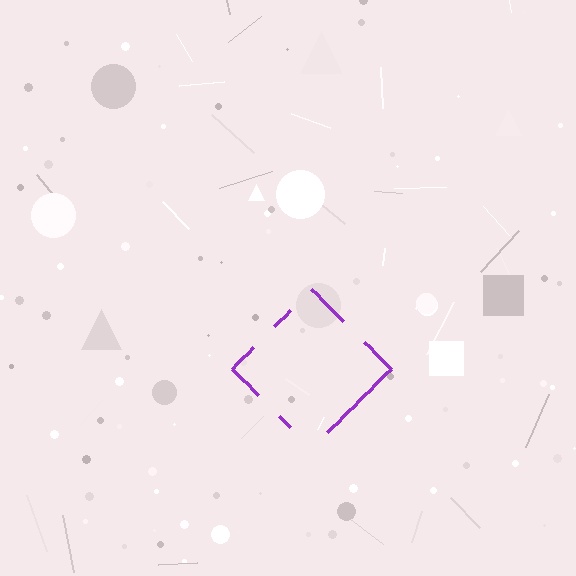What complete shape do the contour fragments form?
The contour fragments form a diamond.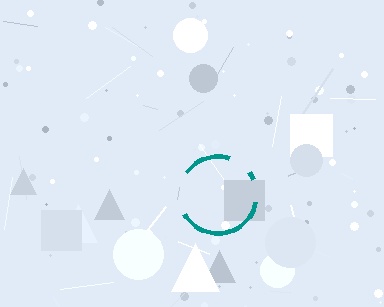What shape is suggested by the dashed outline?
The dashed outline suggests a circle.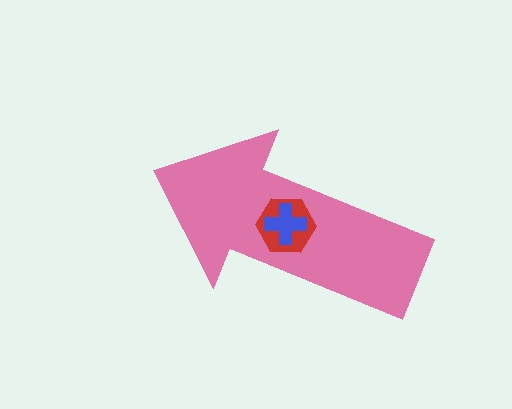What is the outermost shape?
The pink arrow.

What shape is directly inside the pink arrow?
The red hexagon.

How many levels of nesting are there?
3.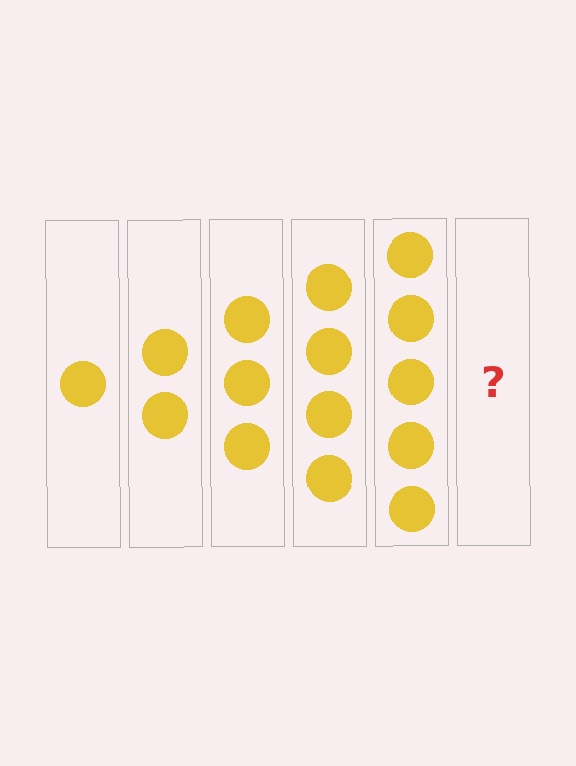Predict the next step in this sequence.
The next step is 6 circles.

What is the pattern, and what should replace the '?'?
The pattern is that each step adds one more circle. The '?' should be 6 circles.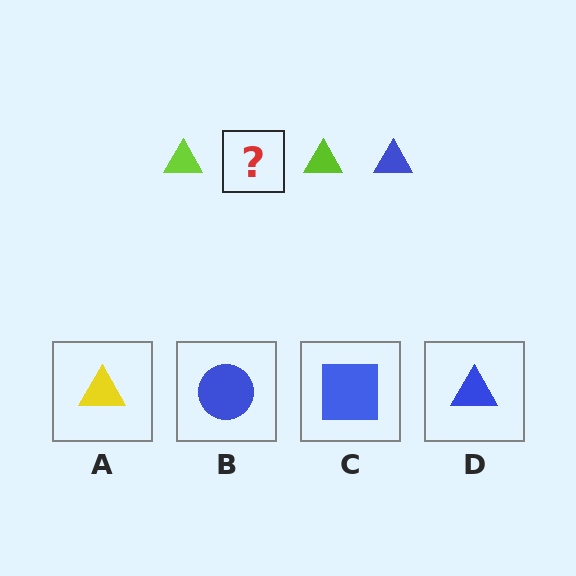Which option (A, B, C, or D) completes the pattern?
D.